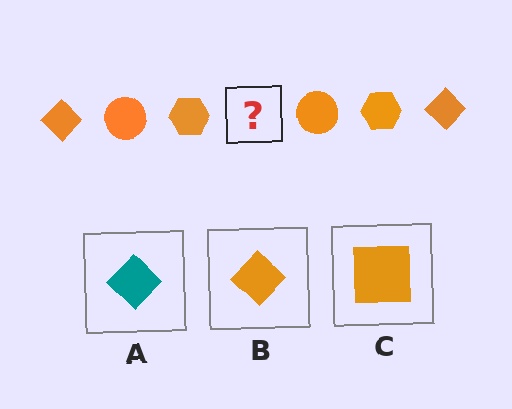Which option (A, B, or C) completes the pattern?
B.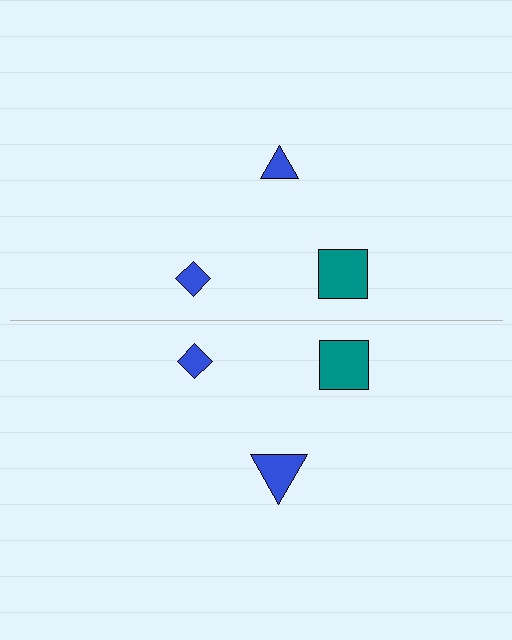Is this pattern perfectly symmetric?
No, the pattern is not perfectly symmetric. The blue triangle on the bottom side has a different size than its mirror counterpart.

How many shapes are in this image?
There are 6 shapes in this image.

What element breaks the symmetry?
The blue triangle on the bottom side has a different size than its mirror counterpart.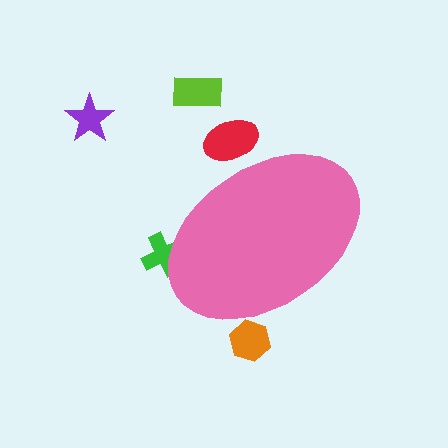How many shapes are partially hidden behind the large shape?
3 shapes are partially hidden.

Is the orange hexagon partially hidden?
Yes, the orange hexagon is partially hidden behind the pink ellipse.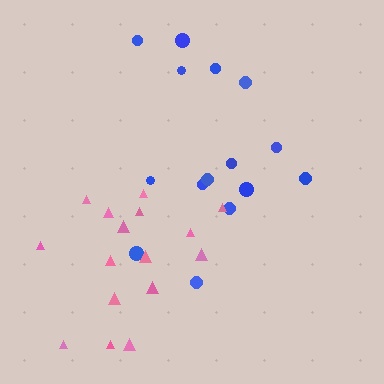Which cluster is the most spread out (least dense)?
Blue.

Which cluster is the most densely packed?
Pink.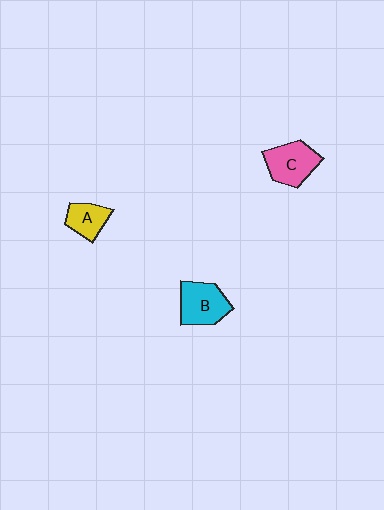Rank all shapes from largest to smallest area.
From largest to smallest: B (cyan), C (pink), A (yellow).